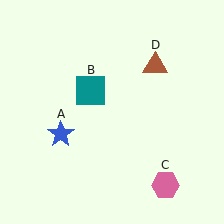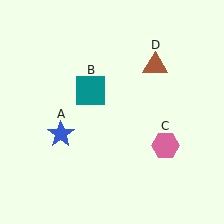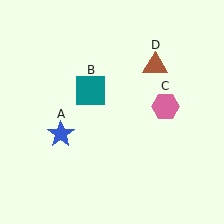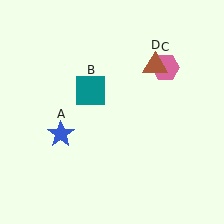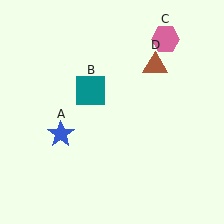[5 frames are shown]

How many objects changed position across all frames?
1 object changed position: pink hexagon (object C).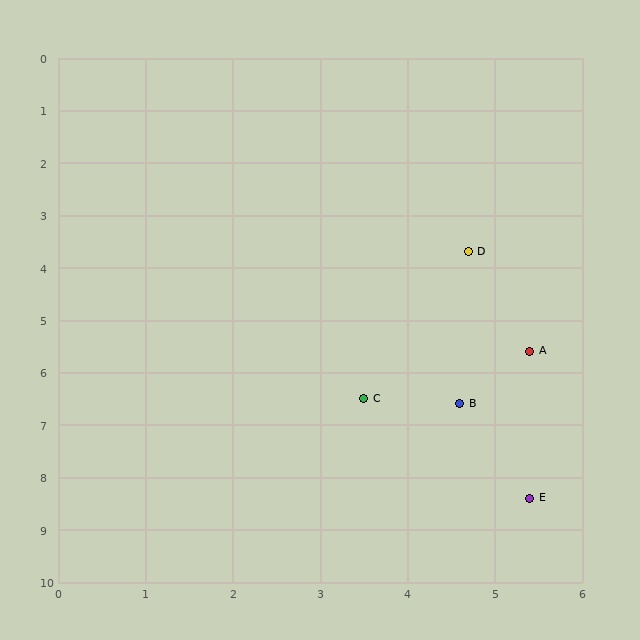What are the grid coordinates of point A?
Point A is at approximately (5.4, 5.6).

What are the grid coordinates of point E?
Point E is at approximately (5.4, 8.4).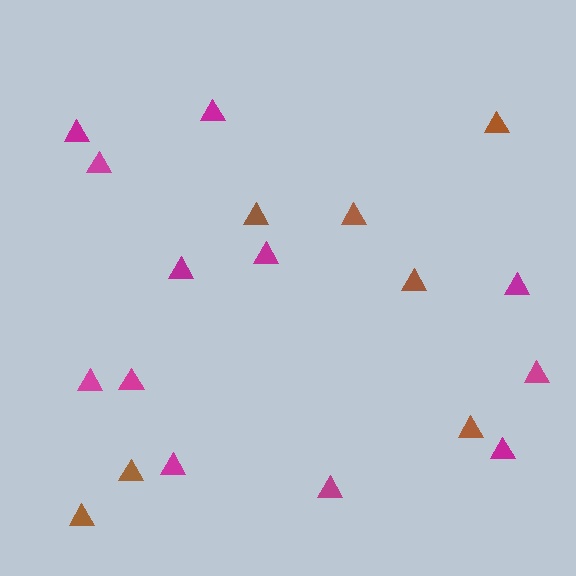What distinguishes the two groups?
There are 2 groups: one group of magenta triangles (12) and one group of brown triangles (7).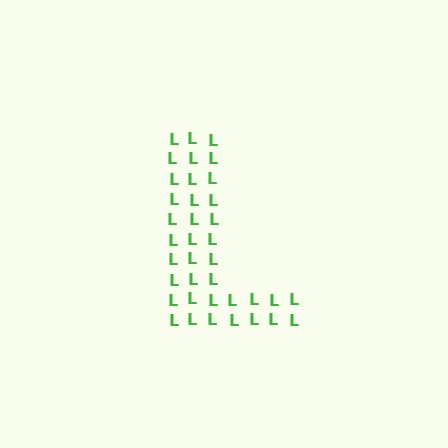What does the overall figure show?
The overall figure shows the letter L.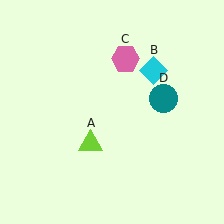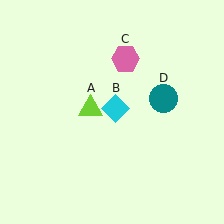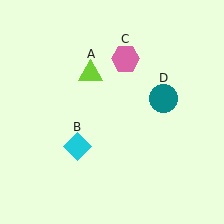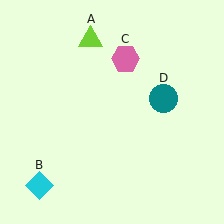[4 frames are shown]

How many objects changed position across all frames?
2 objects changed position: lime triangle (object A), cyan diamond (object B).